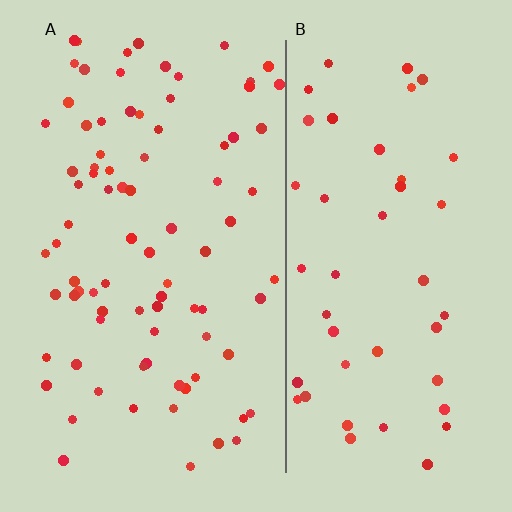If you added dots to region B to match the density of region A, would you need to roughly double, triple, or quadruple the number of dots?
Approximately double.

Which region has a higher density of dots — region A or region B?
A (the left).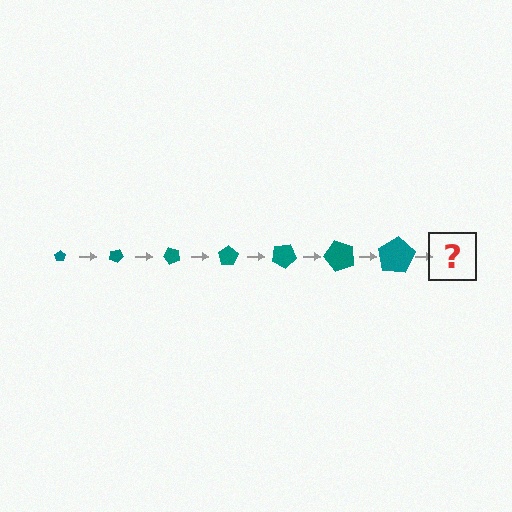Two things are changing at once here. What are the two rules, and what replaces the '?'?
The two rules are that the pentagon grows larger each step and it rotates 25 degrees each step. The '?' should be a pentagon, larger than the previous one and rotated 175 degrees from the start.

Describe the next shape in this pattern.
It should be a pentagon, larger than the previous one and rotated 175 degrees from the start.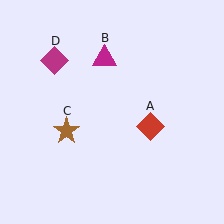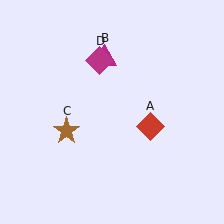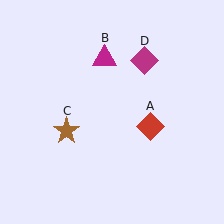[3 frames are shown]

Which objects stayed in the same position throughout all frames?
Red diamond (object A) and magenta triangle (object B) and brown star (object C) remained stationary.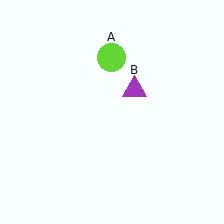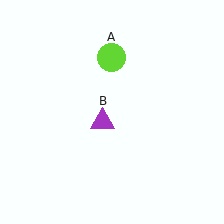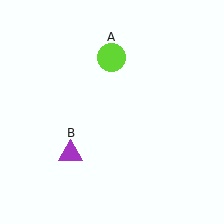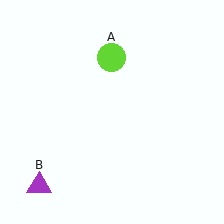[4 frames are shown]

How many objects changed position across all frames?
1 object changed position: purple triangle (object B).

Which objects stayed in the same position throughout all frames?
Lime circle (object A) remained stationary.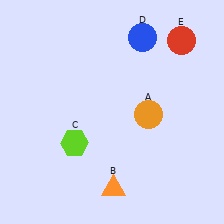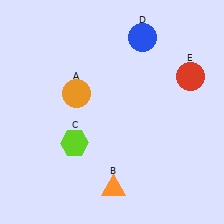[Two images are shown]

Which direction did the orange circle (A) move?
The orange circle (A) moved left.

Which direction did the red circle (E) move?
The red circle (E) moved down.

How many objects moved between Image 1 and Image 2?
2 objects moved between the two images.